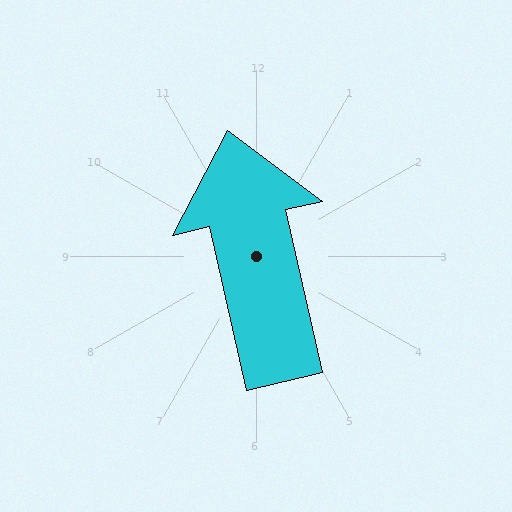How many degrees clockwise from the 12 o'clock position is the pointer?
Approximately 347 degrees.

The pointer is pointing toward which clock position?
Roughly 12 o'clock.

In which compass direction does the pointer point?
North.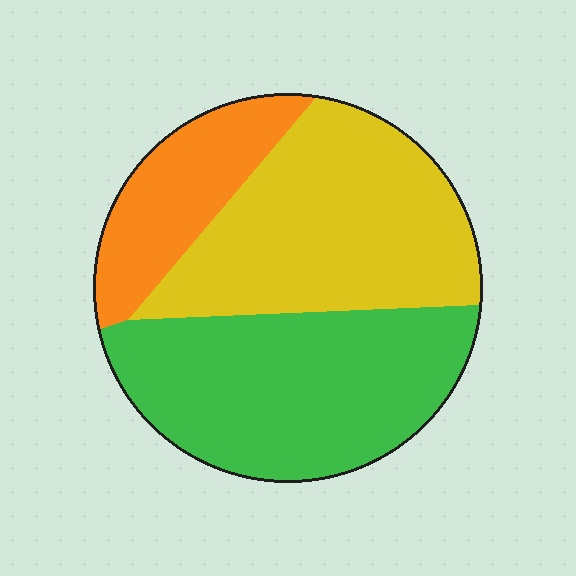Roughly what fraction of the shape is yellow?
Yellow takes up between a quarter and a half of the shape.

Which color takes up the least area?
Orange, at roughly 20%.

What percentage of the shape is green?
Green covers roughly 40% of the shape.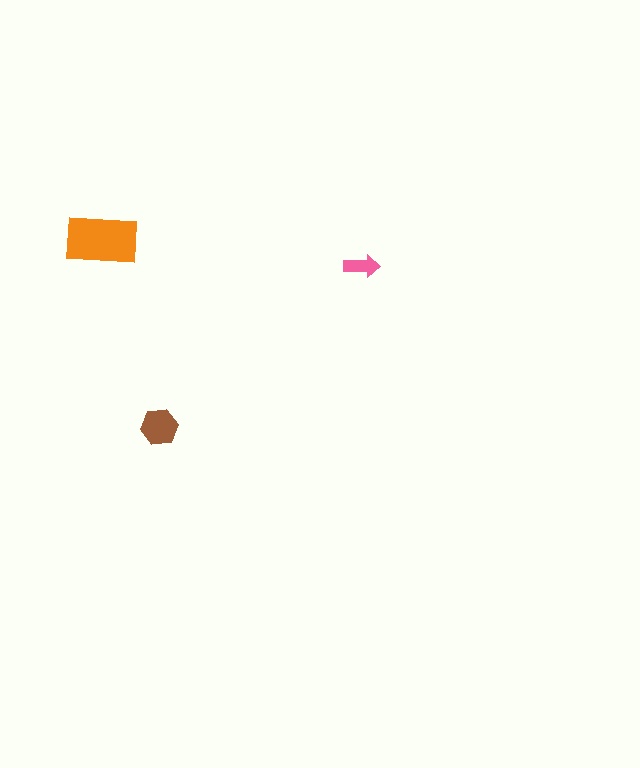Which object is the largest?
The orange rectangle.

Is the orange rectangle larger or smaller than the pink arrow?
Larger.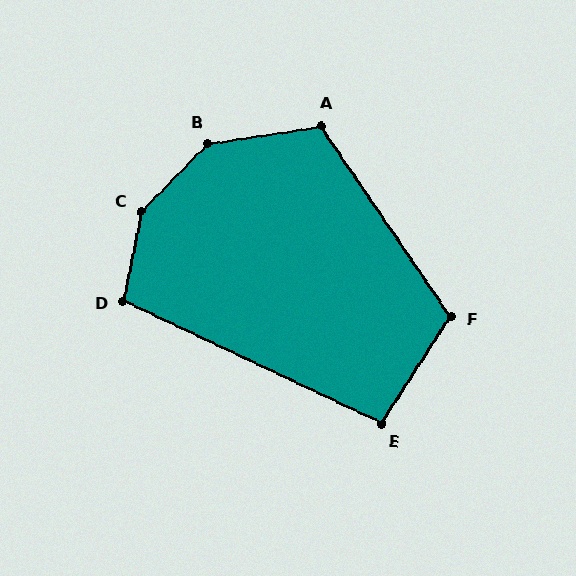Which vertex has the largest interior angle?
C, at approximately 147 degrees.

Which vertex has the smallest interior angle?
E, at approximately 97 degrees.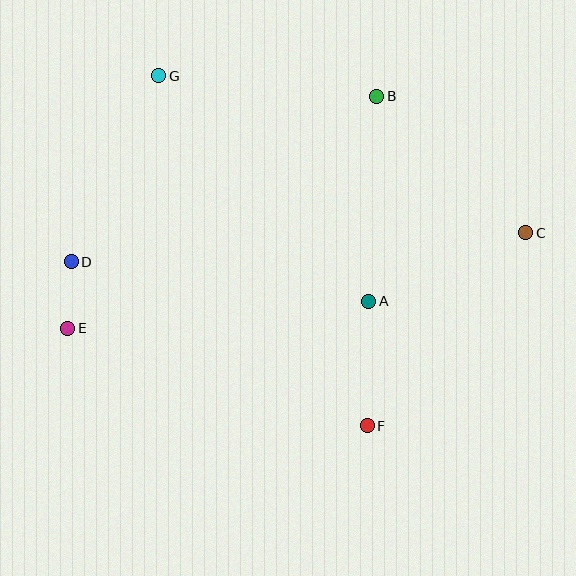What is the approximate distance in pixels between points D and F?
The distance between D and F is approximately 339 pixels.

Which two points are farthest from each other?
Points C and E are farthest from each other.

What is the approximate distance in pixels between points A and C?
The distance between A and C is approximately 171 pixels.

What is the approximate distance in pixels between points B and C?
The distance between B and C is approximately 202 pixels.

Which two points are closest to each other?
Points D and E are closest to each other.